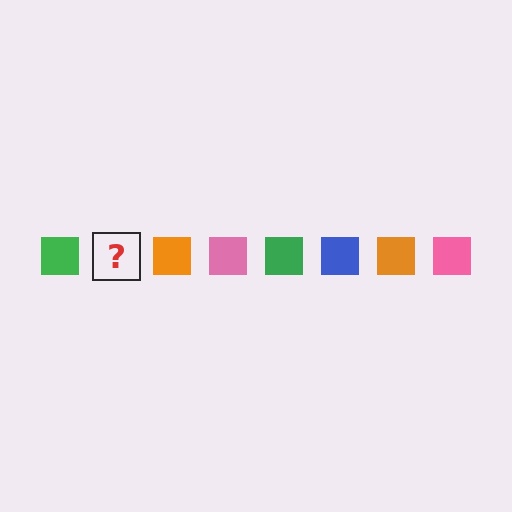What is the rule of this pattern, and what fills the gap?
The rule is that the pattern cycles through green, blue, orange, pink squares. The gap should be filled with a blue square.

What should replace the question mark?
The question mark should be replaced with a blue square.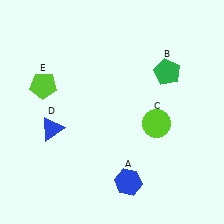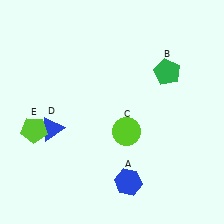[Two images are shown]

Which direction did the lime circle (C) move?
The lime circle (C) moved left.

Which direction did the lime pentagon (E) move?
The lime pentagon (E) moved down.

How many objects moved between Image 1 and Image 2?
2 objects moved between the two images.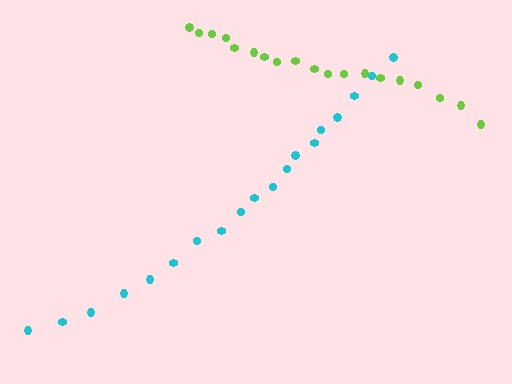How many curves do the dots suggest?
There are 2 distinct paths.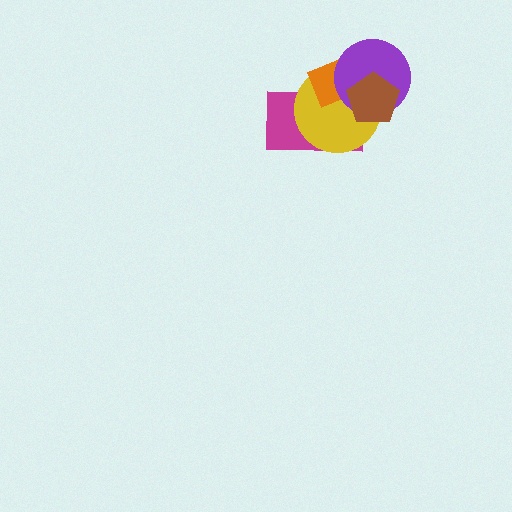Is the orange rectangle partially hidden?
Yes, it is partially covered by another shape.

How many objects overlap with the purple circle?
4 objects overlap with the purple circle.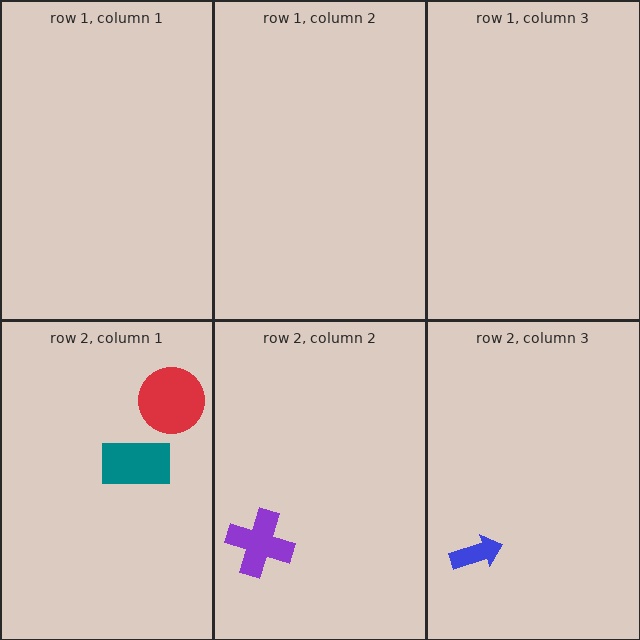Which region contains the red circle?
The row 2, column 1 region.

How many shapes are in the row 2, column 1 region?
2.